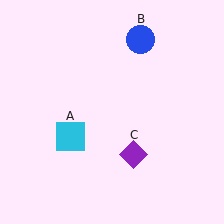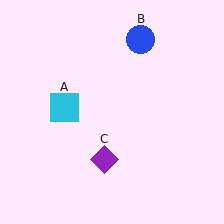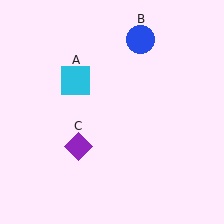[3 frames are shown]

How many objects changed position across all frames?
2 objects changed position: cyan square (object A), purple diamond (object C).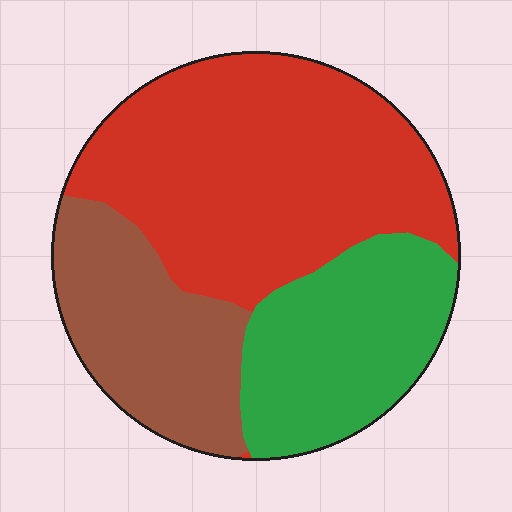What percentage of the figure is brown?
Brown covers roughly 25% of the figure.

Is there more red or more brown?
Red.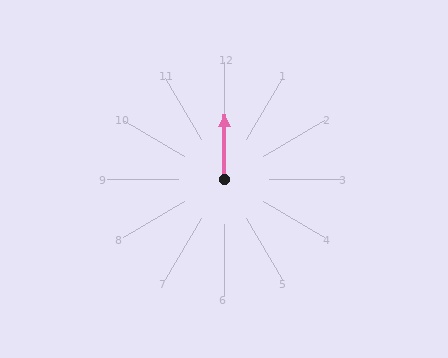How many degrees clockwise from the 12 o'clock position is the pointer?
Approximately 1 degrees.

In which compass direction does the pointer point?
North.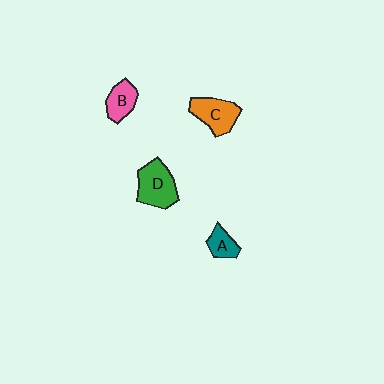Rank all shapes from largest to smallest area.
From largest to smallest: D (green), C (orange), B (pink), A (teal).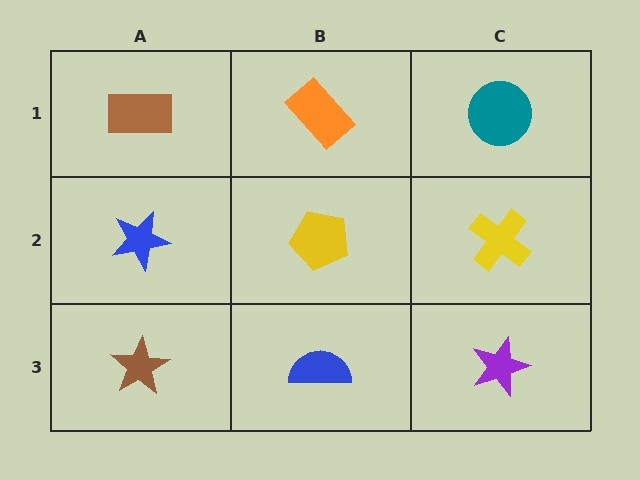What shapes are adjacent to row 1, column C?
A yellow cross (row 2, column C), an orange rectangle (row 1, column B).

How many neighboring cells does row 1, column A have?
2.